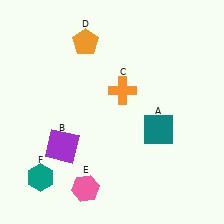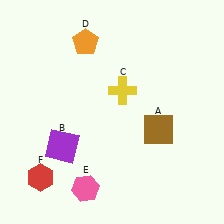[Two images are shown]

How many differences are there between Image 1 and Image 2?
There are 3 differences between the two images.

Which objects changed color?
A changed from teal to brown. C changed from orange to yellow. F changed from teal to red.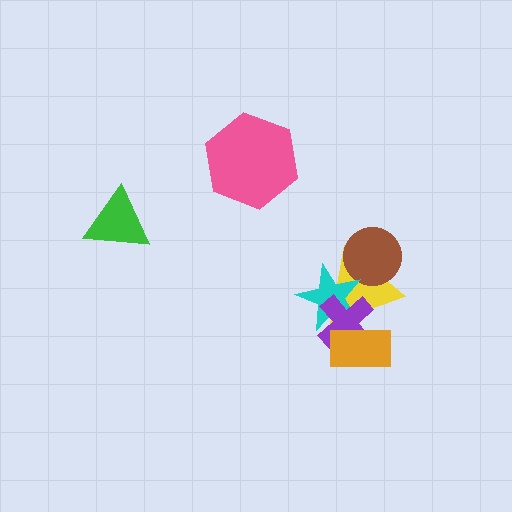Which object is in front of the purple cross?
The orange rectangle is in front of the purple cross.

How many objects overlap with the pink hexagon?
0 objects overlap with the pink hexagon.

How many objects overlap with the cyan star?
2 objects overlap with the cyan star.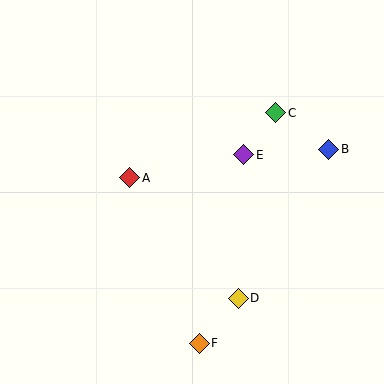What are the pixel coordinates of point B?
Point B is at (329, 149).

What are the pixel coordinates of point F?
Point F is at (199, 343).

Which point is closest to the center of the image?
Point E at (244, 155) is closest to the center.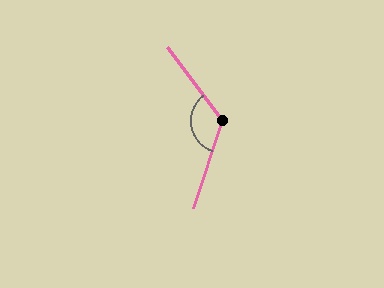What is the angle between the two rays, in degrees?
Approximately 125 degrees.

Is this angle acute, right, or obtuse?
It is obtuse.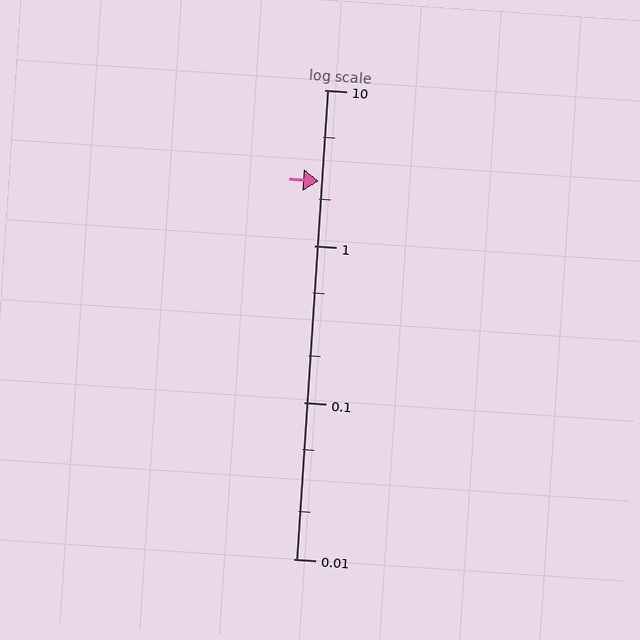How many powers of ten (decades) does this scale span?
The scale spans 3 decades, from 0.01 to 10.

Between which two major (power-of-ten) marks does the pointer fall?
The pointer is between 1 and 10.